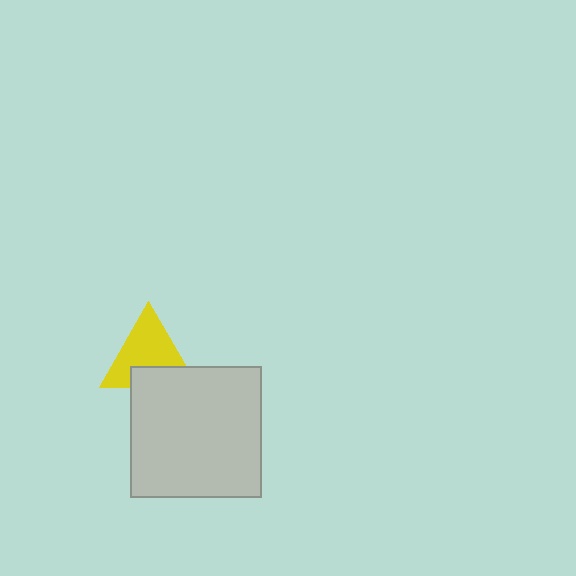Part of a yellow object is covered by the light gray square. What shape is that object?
It is a triangle.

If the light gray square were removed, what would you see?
You would see the complete yellow triangle.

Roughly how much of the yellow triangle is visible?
Most of it is visible (roughly 68%).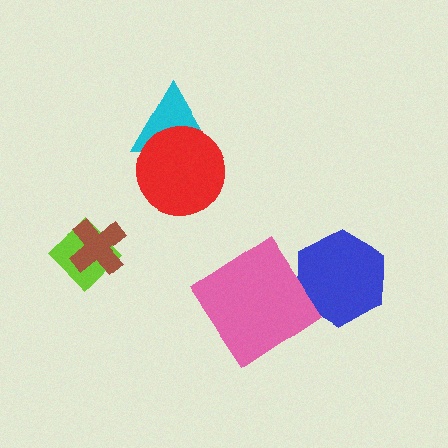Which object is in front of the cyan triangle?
The red circle is in front of the cyan triangle.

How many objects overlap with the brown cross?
1 object overlaps with the brown cross.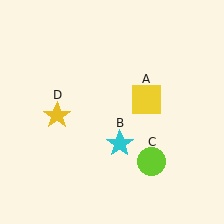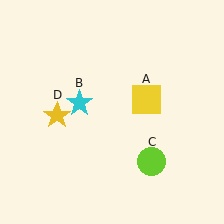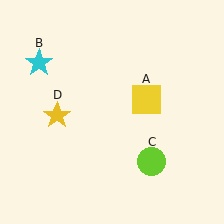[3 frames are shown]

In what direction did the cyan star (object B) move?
The cyan star (object B) moved up and to the left.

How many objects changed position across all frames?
1 object changed position: cyan star (object B).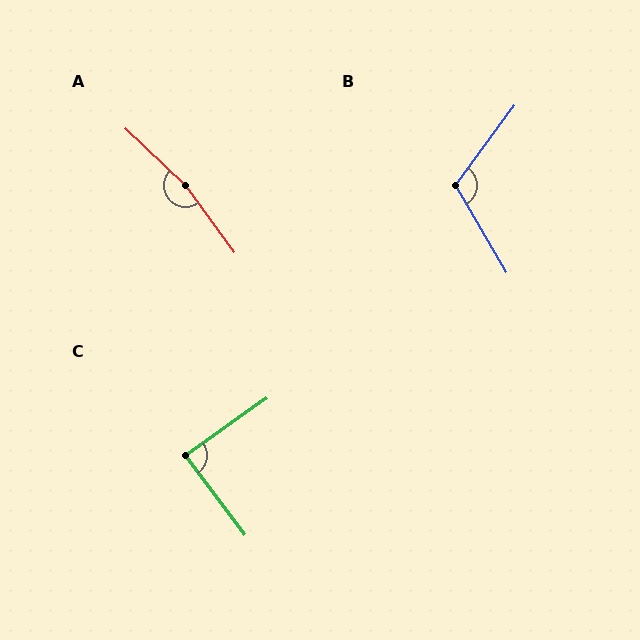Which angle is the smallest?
C, at approximately 88 degrees.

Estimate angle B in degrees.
Approximately 113 degrees.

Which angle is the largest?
A, at approximately 170 degrees.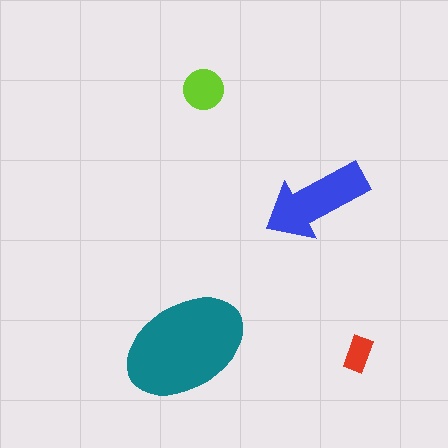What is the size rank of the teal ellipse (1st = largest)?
1st.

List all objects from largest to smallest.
The teal ellipse, the blue arrow, the lime circle, the red rectangle.